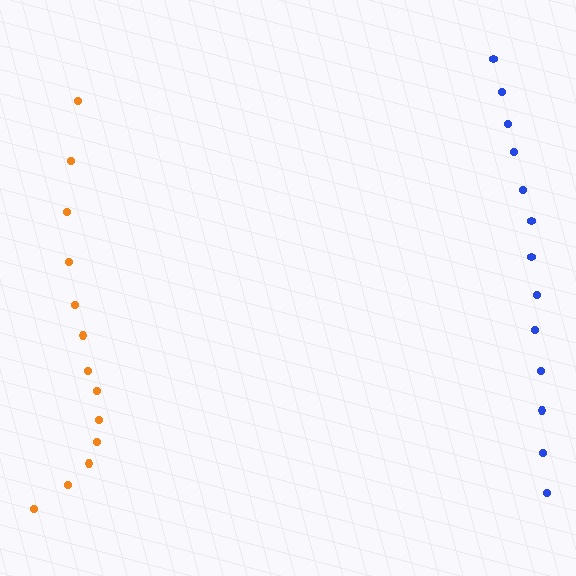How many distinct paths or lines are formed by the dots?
There are 2 distinct paths.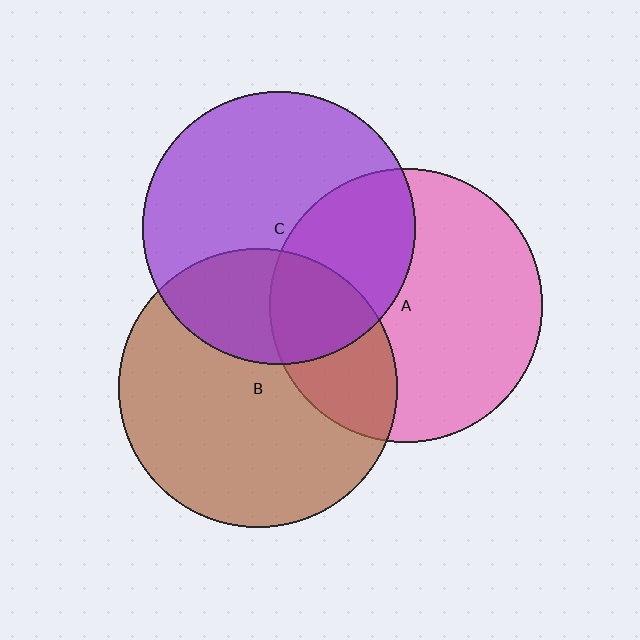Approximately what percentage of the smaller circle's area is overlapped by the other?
Approximately 35%.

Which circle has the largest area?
Circle B (brown).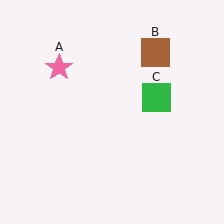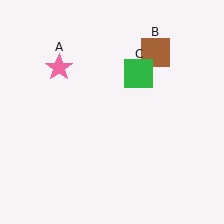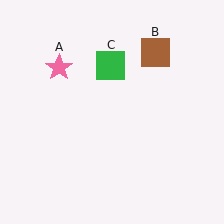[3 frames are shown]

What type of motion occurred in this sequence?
The green square (object C) rotated counterclockwise around the center of the scene.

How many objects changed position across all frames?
1 object changed position: green square (object C).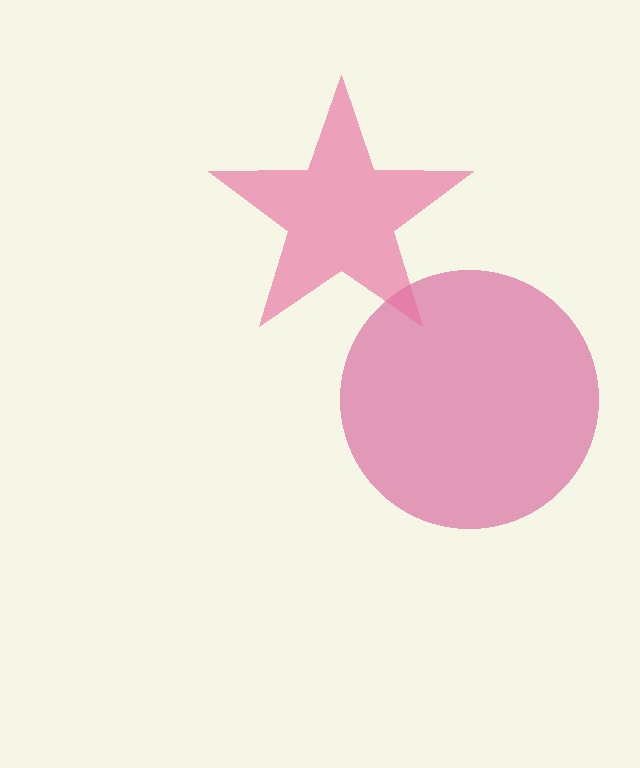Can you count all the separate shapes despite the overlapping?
Yes, there are 2 separate shapes.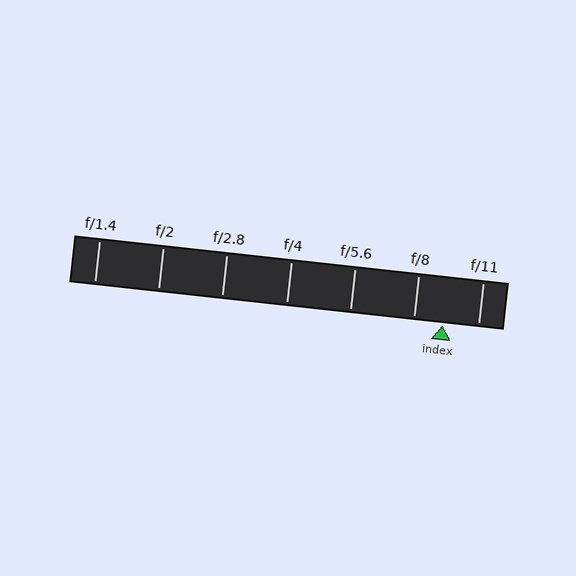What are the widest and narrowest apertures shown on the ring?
The widest aperture shown is f/1.4 and the narrowest is f/11.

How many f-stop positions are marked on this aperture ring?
There are 7 f-stop positions marked.